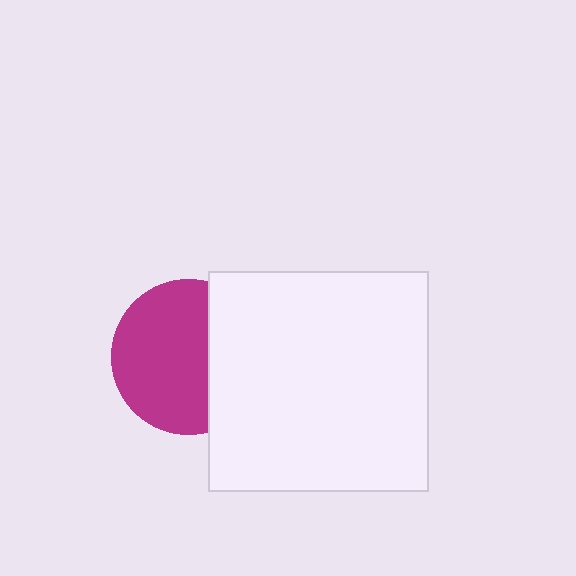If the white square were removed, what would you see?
You would see the complete magenta circle.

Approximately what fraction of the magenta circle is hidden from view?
Roughly 35% of the magenta circle is hidden behind the white square.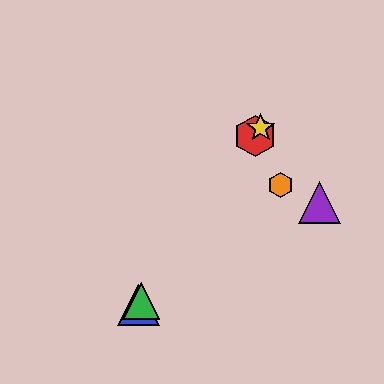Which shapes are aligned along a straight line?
The red hexagon, the blue triangle, the green triangle, the yellow star are aligned along a straight line.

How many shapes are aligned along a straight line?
4 shapes (the red hexagon, the blue triangle, the green triangle, the yellow star) are aligned along a straight line.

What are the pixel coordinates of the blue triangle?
The blue triangle is at (139, 305).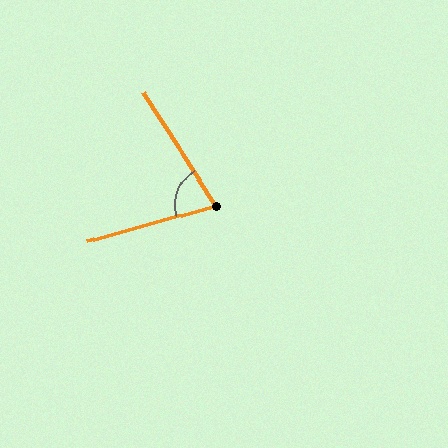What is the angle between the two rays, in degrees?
Approximately 72 degrees.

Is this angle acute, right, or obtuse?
It is acute.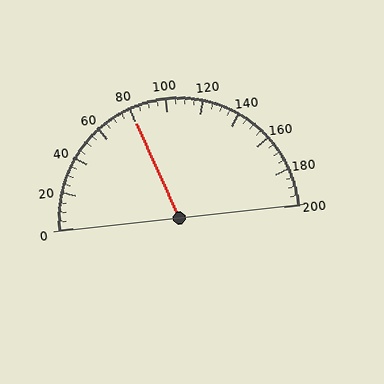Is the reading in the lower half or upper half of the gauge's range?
The reading is in the lower half of the range (0 to 200).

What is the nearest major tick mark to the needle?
The nearest major tick mark is 80.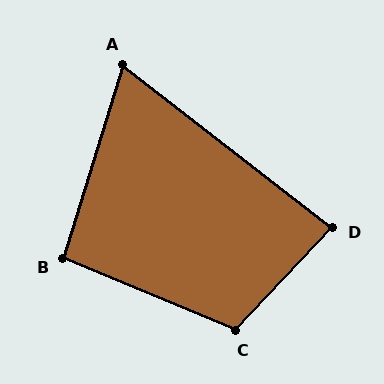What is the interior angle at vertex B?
Approximately 95 degrees (obtuse).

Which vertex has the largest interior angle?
C, at approximately 111 degrees.